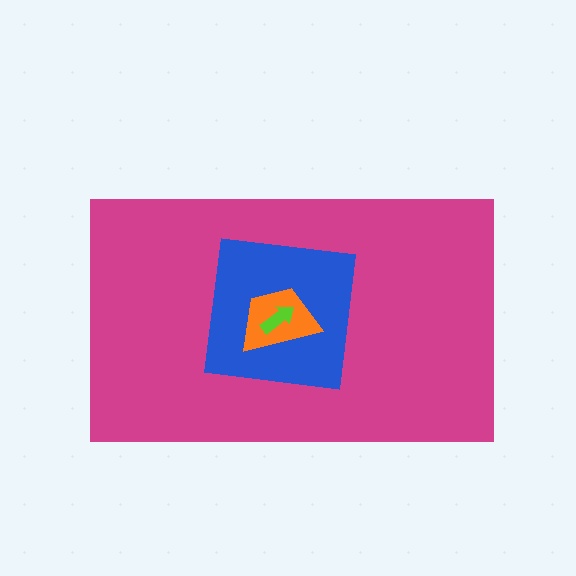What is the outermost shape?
The magenta rectangle.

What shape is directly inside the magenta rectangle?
The blue square.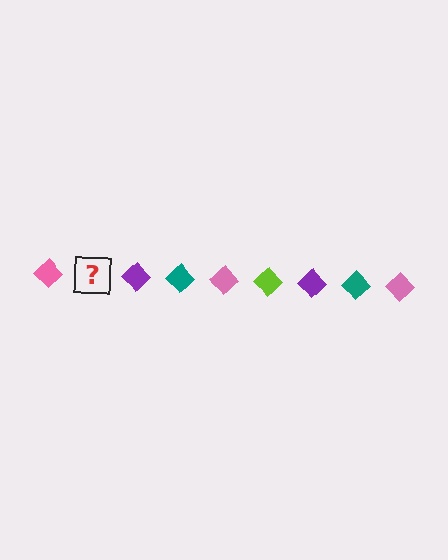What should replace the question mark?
The question mark should be replaced with a lime diamond.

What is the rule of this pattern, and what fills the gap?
The rule is that the pattern cycles through pink, lime, purple, teal diamonds. The gap should be filled with a lime diamond.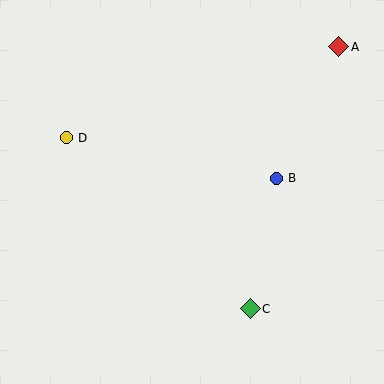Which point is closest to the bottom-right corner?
Point C is closest to the bottom-right corner.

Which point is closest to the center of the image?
Point B at (276, 178) is closest to the center.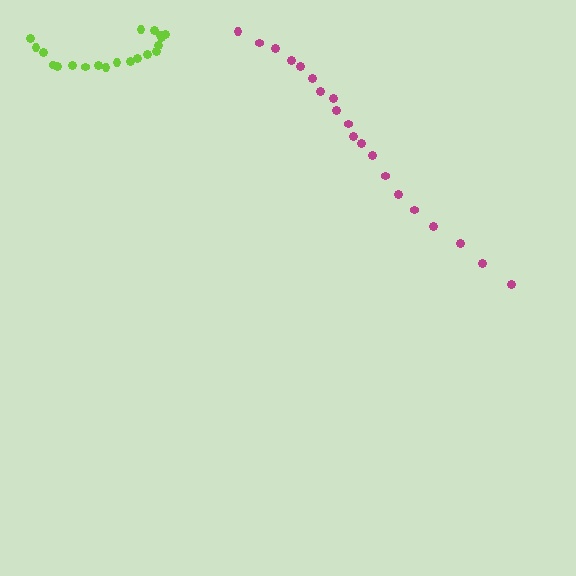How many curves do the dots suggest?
There are 2 distinct paths.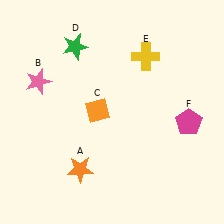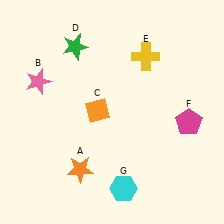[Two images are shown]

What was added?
A cyan hexagon (G) was added in Image 2.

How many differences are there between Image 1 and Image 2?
There is 1 difference between the two images.